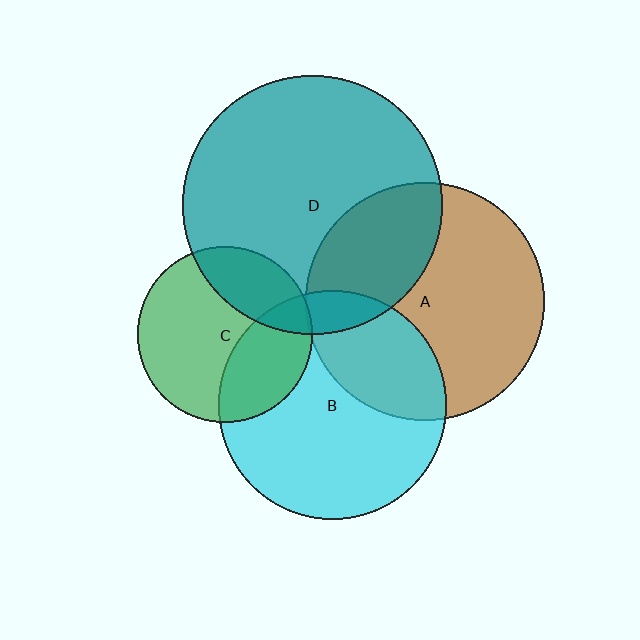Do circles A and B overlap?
Yes.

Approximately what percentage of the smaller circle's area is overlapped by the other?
Approximately 30%.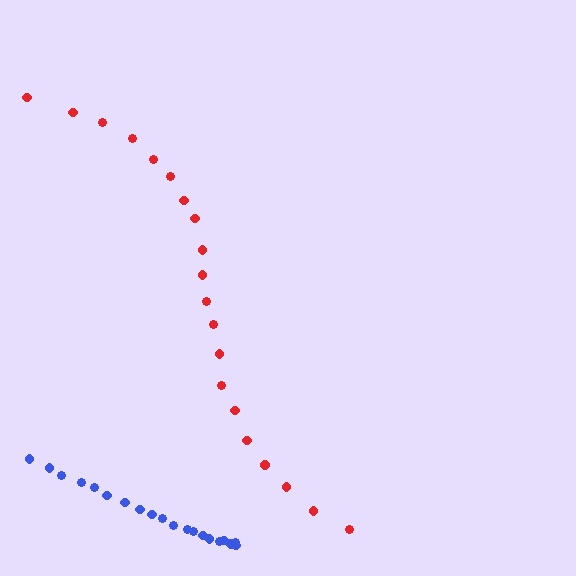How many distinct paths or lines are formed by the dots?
There are 2 distinct paths.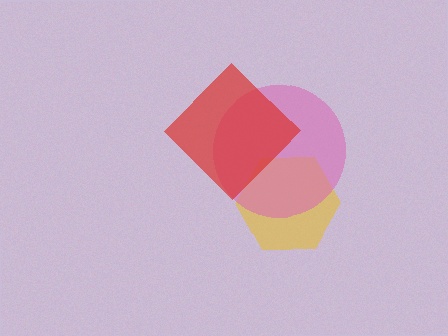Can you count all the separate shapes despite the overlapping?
Yes, there are 3 separate shapes.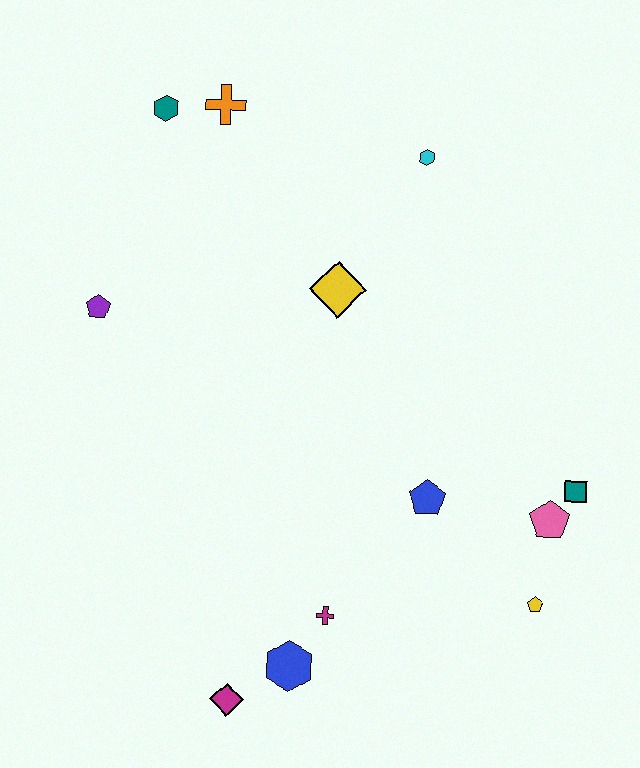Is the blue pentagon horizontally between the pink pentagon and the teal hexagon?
Yes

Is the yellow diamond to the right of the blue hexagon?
Yes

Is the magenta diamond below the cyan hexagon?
Yes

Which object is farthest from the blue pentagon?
The teal hexagon is farthest from the blue pentagon.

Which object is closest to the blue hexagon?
The magenta cross is closest to the blue hexagon.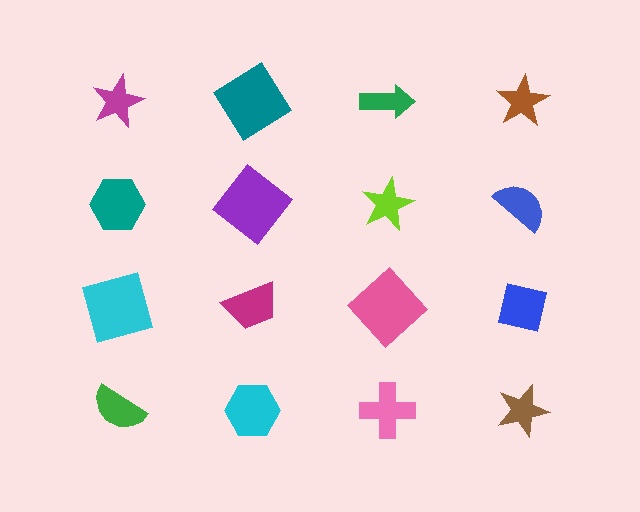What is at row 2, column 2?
A purple diamond.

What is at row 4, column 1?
A green semicircle.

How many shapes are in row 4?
4 shapes.